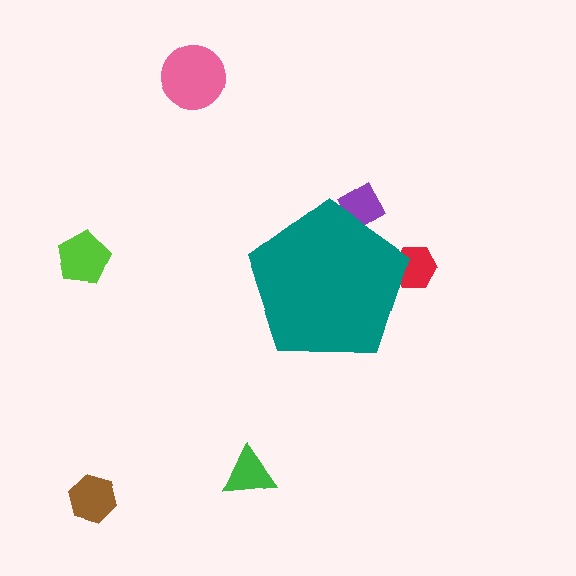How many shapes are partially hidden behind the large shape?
2 shapes are partially hidden.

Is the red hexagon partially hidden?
Yes, the red hexagon is partially hidden behind the teal pentagon.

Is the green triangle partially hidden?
No, the green triangle is fully visible.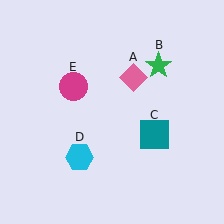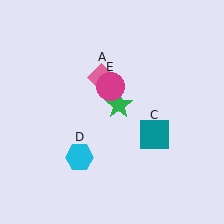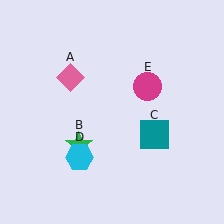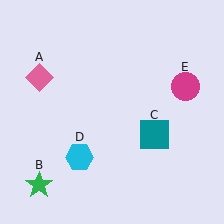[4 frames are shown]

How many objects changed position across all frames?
3 objects changed position: pink diamond (object A), green star (object B), magenta circle (object E).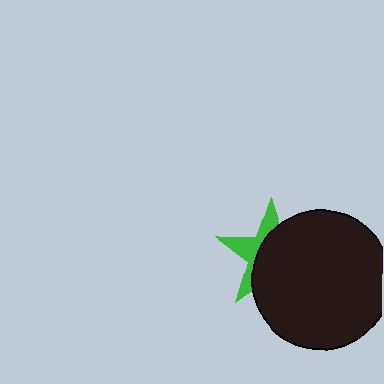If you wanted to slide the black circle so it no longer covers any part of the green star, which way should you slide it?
Slide it right — that is the most direct way to separate the two shapes.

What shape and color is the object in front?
The object in front is a black circle.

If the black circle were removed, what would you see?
You would see the complete green star.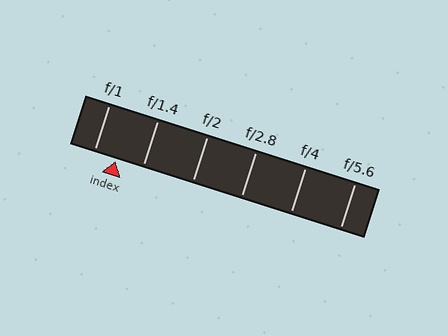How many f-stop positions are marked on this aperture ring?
There are 6 f-stop positions marked.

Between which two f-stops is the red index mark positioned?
The index mark is between f/1 and f/1.4.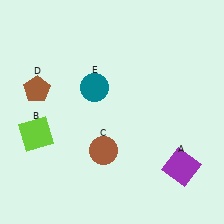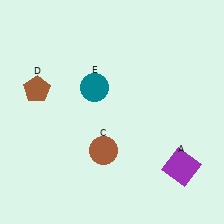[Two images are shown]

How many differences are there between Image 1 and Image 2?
There is 1 difference between the two images.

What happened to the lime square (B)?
The lime square (B) was removed in Image 2. It was in the bottom-left area of Image 1.